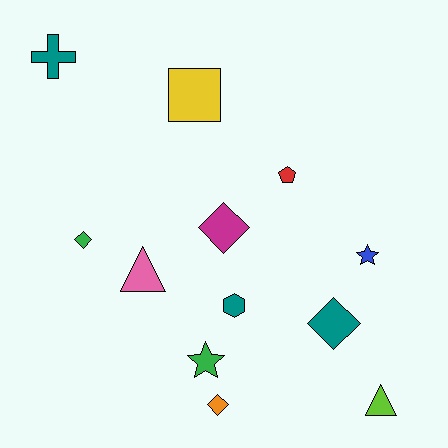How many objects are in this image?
There are 12 objects.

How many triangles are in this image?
There are 2 triangles.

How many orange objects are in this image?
There is 1 orange object.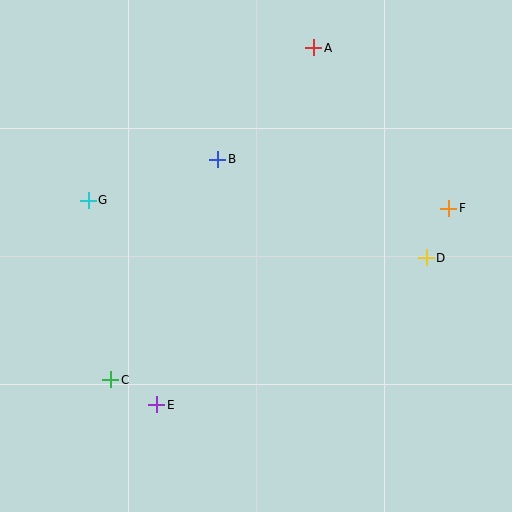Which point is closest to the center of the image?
Point B at (218, 159) is closest to the center.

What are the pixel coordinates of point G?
Point G is at (88, 200).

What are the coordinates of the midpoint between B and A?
The midpoint between B and A is at (266, 103).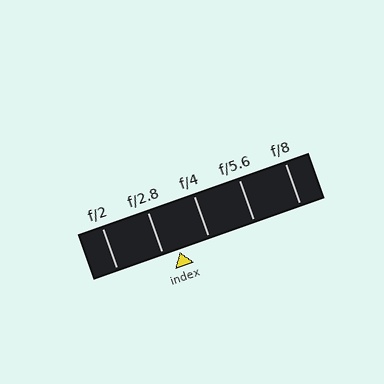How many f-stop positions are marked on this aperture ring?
There are 5 f-stop positions marked.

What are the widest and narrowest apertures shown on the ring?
The widest aperture shown is f/2 and the narrowest is f/8.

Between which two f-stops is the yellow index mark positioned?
The index mark is between f/2.8 and f/4.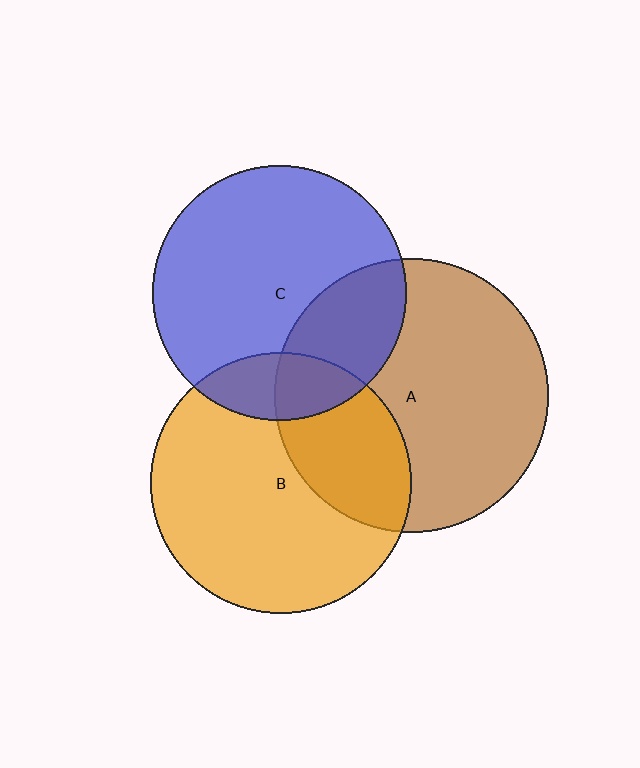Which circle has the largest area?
Circle A (brown).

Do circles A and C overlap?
Yes.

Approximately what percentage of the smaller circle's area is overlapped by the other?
Approximately 25%.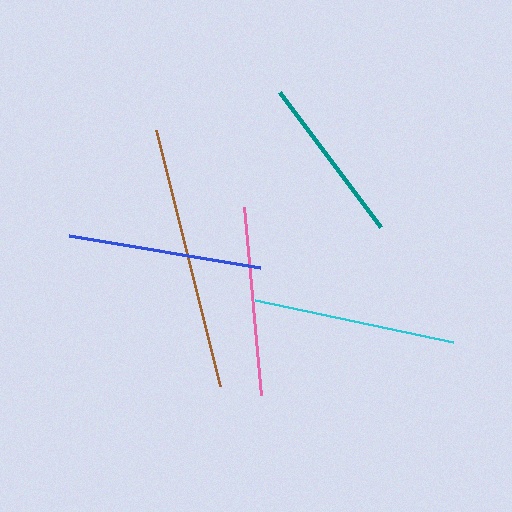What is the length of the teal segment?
The teal segment is approximately 169 pixels long.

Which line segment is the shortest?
The teal line is the shortest at approximately 169 pixels.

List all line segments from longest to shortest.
From longest to shortest: brown, cyan, blue, pink, teal.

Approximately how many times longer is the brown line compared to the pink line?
The brown line is approximately 1.4 times the length of the pink line.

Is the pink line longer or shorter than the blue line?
The blue line is longer than the pink line.